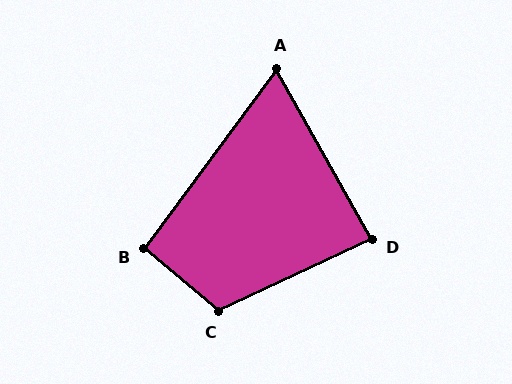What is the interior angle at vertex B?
Approximately 94 degrees (approximately right).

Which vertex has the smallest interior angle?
A, at approximately 66 degrees.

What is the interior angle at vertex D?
Approximately 86 degrees (approximately right).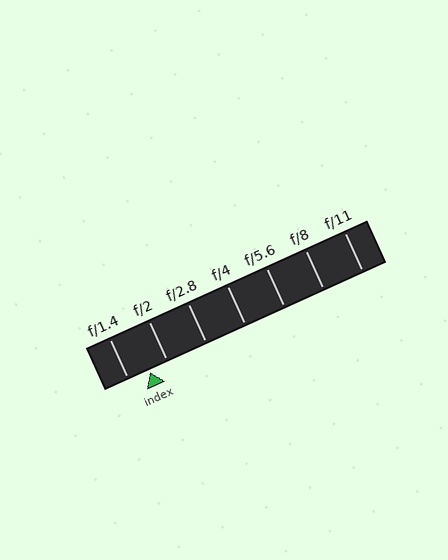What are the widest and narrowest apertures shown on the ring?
The widest aperture shown is f/1.4 and the narrowest is f/11.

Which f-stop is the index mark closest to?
The index mark is closest to f/2.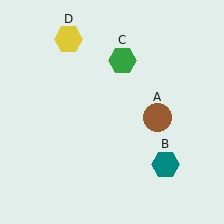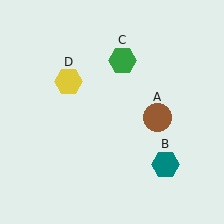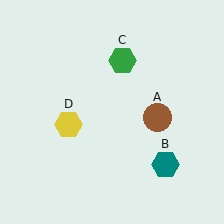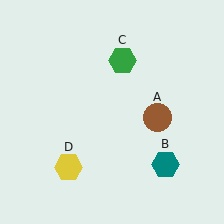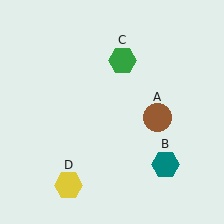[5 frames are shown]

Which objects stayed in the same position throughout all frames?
Brown circle (object A) and teal hexagon (object B) and green hexagon (object C) remained stationary.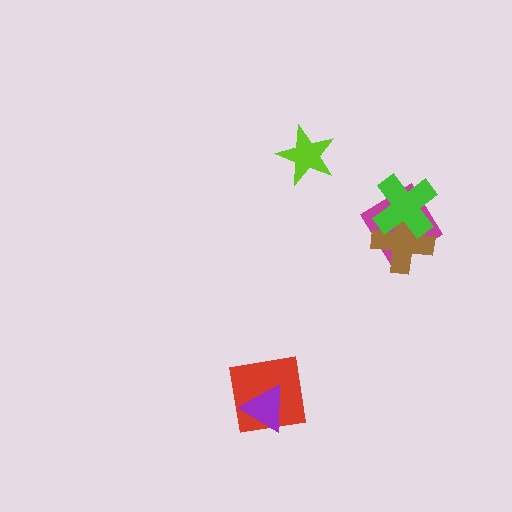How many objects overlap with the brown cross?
2 objects overlap with the brown cross.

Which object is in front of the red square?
The purple triangle is in front of the red square.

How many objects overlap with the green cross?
2 objects overlap with the green cross.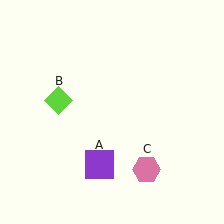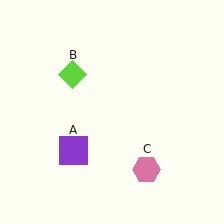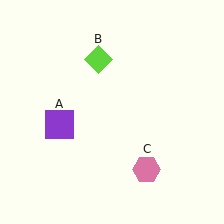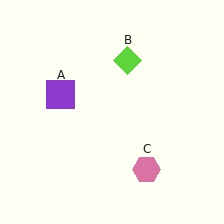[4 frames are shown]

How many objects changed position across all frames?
2 objects changed position: purple square (object A), lime diamond (object B).